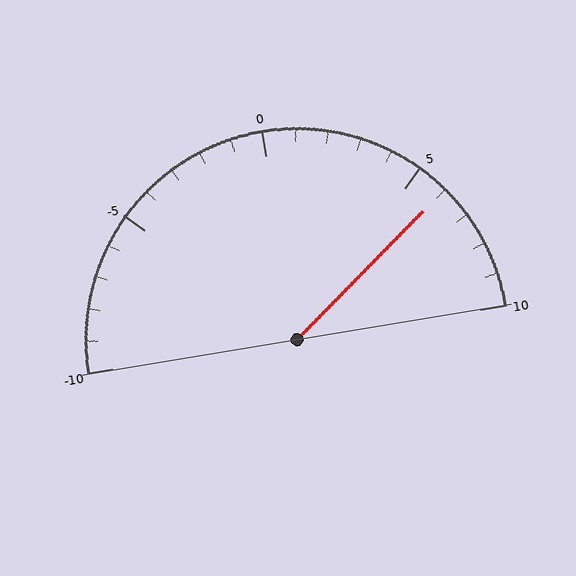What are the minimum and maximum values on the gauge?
The gauge ranges from -10 to 10.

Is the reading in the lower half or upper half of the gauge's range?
The reading is in the upper half of the range (-10 to 10).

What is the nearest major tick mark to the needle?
The nearest major tick mark is 5.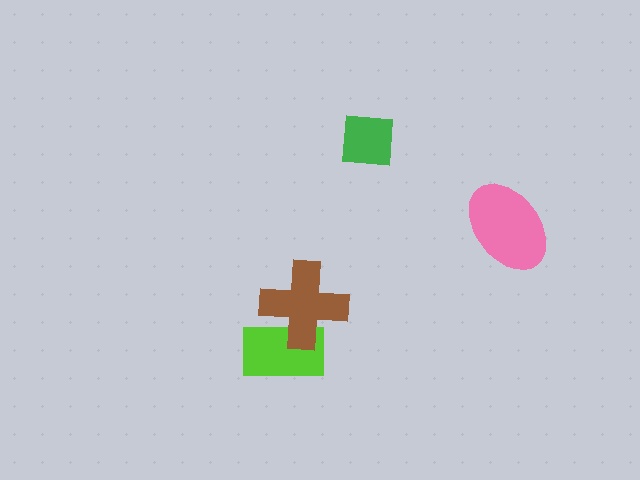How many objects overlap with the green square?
0 objects overlap with the green square.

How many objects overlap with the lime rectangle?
1 object overlaps with the lime rectangle.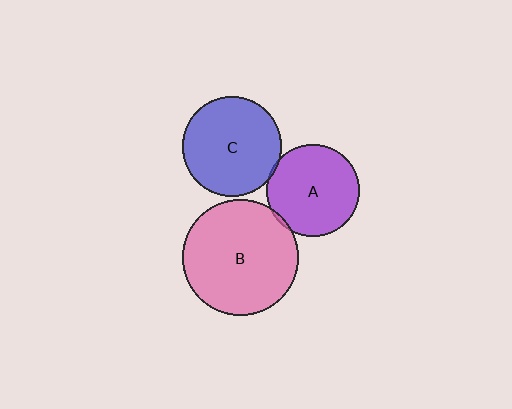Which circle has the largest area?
Circle B (pink).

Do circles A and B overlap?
Yes.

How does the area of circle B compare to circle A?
Approximately 1.6 times.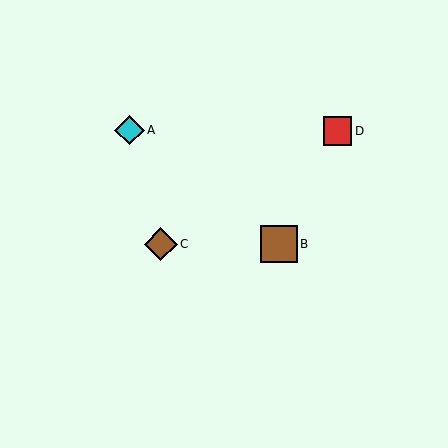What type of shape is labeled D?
Shape D is a red square.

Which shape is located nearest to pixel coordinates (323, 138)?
The red square (labeled D) at (338, 131) is nearest to that location.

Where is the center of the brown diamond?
The center of the brown diamond is at (161, 244).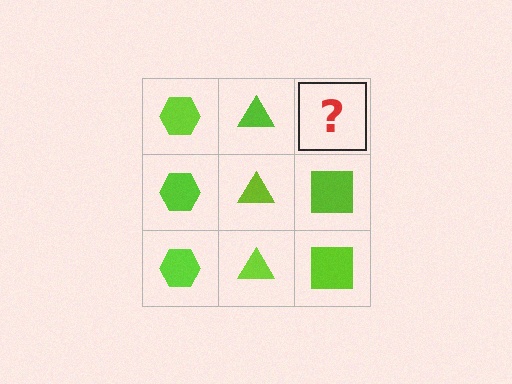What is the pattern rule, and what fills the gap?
The rule is that each column has a consistent shape. The gap should be filled with a lime square.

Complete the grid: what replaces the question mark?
The question mark should be replaced with a lime square.